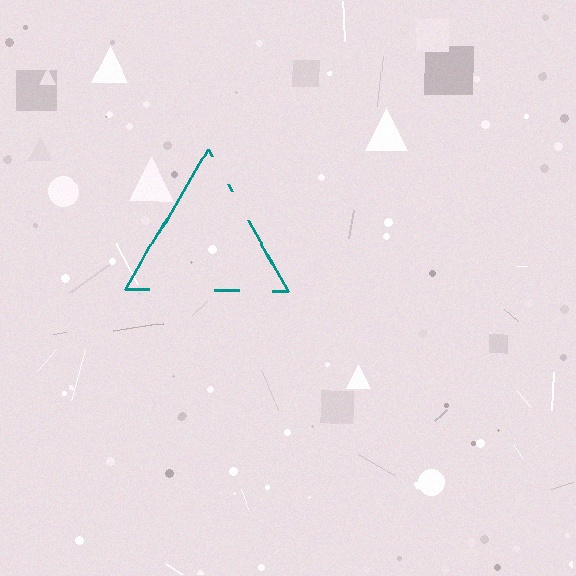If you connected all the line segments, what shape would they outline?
They would outline a triangle.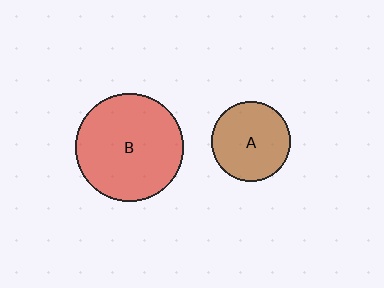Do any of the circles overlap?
No, none of the circles overlap.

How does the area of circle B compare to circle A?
Approximately 1.8 times.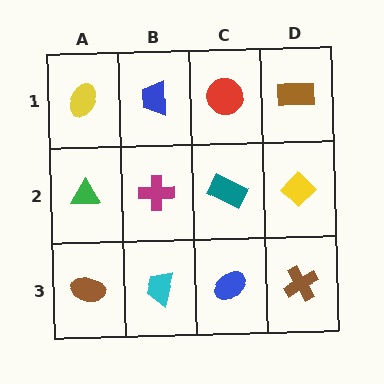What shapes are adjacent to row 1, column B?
A magenta cross (row 2, column B), a yellow ellipse (row 1, column A), a red circle (row 1, column C).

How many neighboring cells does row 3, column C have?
3.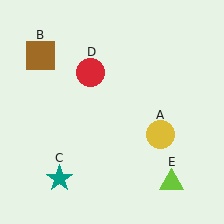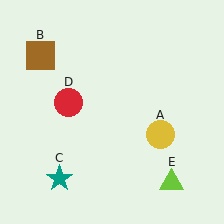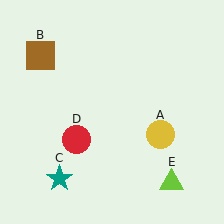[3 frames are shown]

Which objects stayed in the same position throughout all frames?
Yellow circle (object A) and brown square (object B) and teal star (object C) and lime triangle (object E) remained stationary.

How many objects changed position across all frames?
1 object changed position: red circle (object D).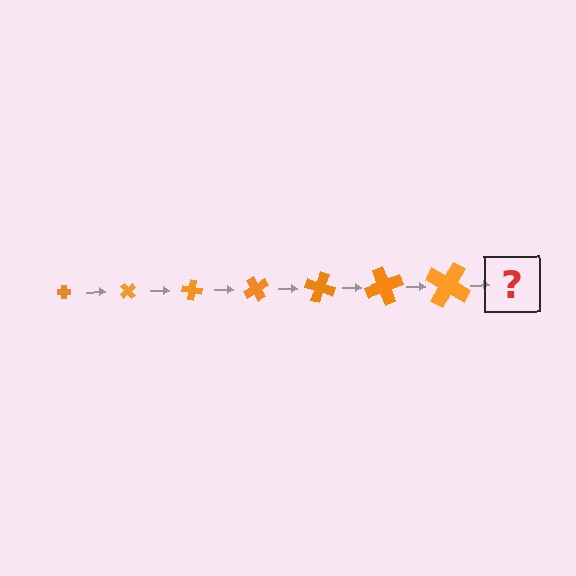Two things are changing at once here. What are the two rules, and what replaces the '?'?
The two rules are that the cross grows larger each step and it rotates 50 degrees each step. The '?' should be a cross, larger than the previous one and rotated 350 degrees from the start.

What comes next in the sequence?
The next element should be a cross, larger than the previous one and rotated 350 degrees from the start.